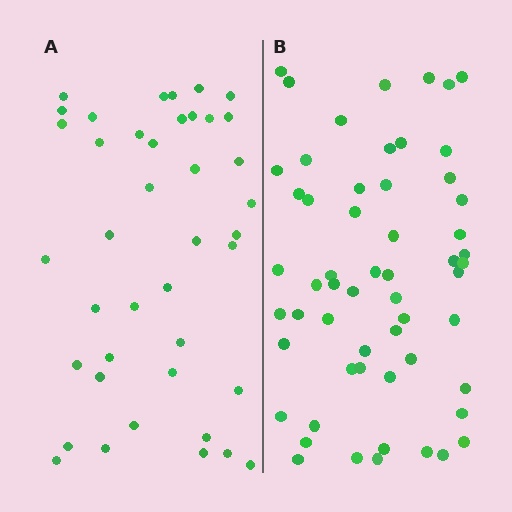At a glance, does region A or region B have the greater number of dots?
Region B (the right region) has more dots.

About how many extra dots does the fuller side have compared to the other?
Region B has approximately 15 more dots than region A.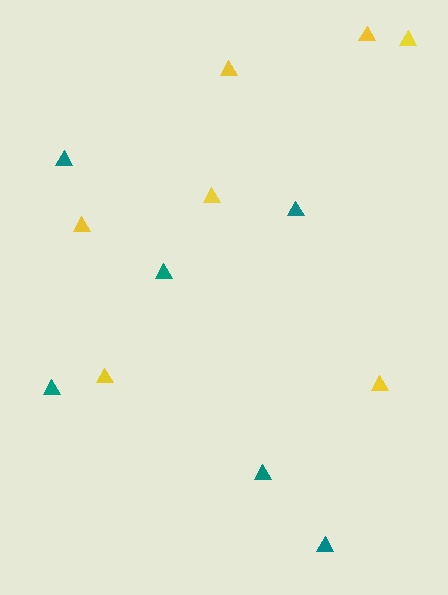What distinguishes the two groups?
There are 2 groups: one group of teal triangles (6) and one group of yellow triangles (7).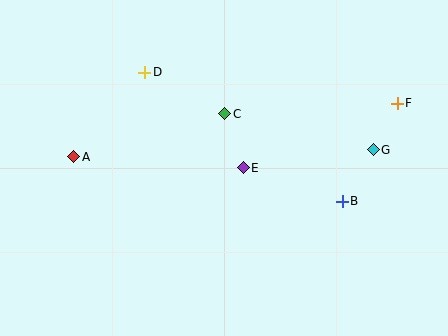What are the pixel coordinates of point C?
Point C is at (225, 114).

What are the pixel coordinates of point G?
Point G is at (373, 150).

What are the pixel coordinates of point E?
Point E is at (243, 168).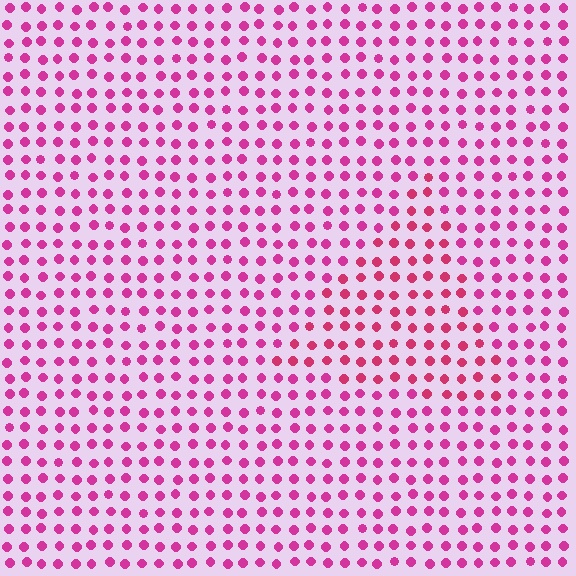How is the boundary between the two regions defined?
The boundary is defined purely by a slight shift in hue (about 19 degrees). Spacing, size, and orientation are identical on both sides.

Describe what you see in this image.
The image is filled with small magenta elements in a uniform arrangement. A triangle-shaped region is visible where the elements are tinted to a slightly different hue, forming a subtle color boundary.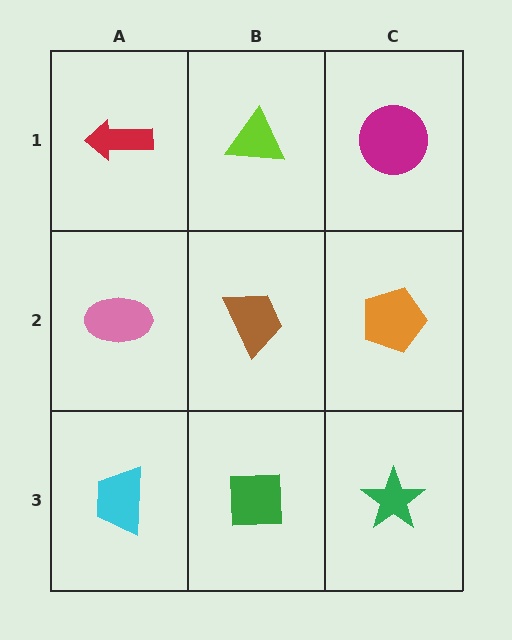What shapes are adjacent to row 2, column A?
A red arrow (row 1, column A), a cyan trapezoid (row 3, column A), a brown trapezoid (row 2, column B).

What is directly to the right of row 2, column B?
An orange pentagon.